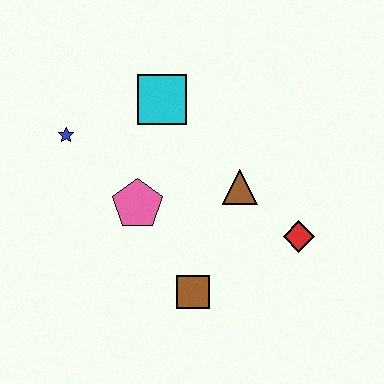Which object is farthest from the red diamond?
The blue star is farthest from the red diamond.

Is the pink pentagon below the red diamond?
No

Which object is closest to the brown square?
The pink pentagon is closest to the brown square.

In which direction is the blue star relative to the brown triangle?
The blue star is to the left of the brown triangle.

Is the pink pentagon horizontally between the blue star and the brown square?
Yes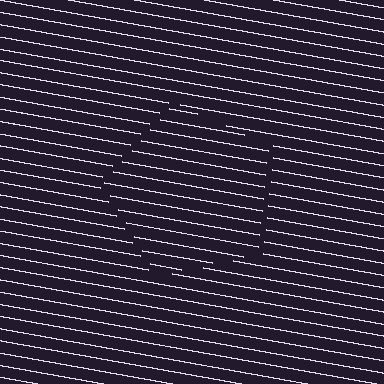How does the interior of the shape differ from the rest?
The interior of the shape contains the same grating, shifted by half a period — the contour is defined by the phase discontinuity where line-ends from the inner and outer gratings abut.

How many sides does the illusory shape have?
5 sides — the line-ends trace a pentagon.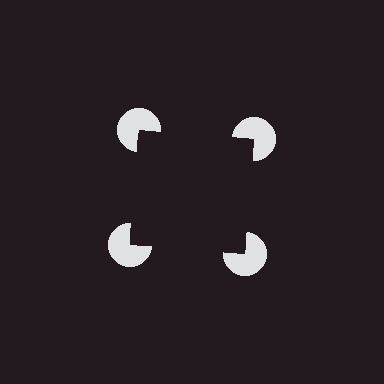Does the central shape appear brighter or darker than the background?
It typically appears slightly darker than the background, even though no actual brightness change is drawn.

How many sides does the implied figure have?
4 sides.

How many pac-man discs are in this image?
There are 4 — one at each vertex of the illusory square.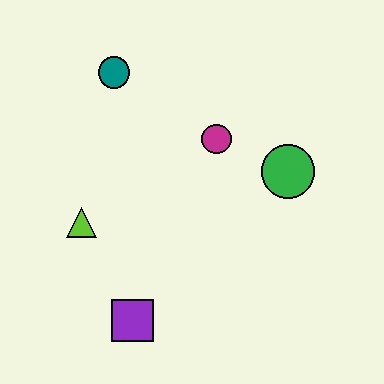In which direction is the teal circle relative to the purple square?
The teal circle is above the purple square.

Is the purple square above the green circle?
No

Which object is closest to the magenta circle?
The green circle is closest to the magenta circle.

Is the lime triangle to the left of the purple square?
Yes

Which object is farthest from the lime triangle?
The green circle is farthest from the lime triangle.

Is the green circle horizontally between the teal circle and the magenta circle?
No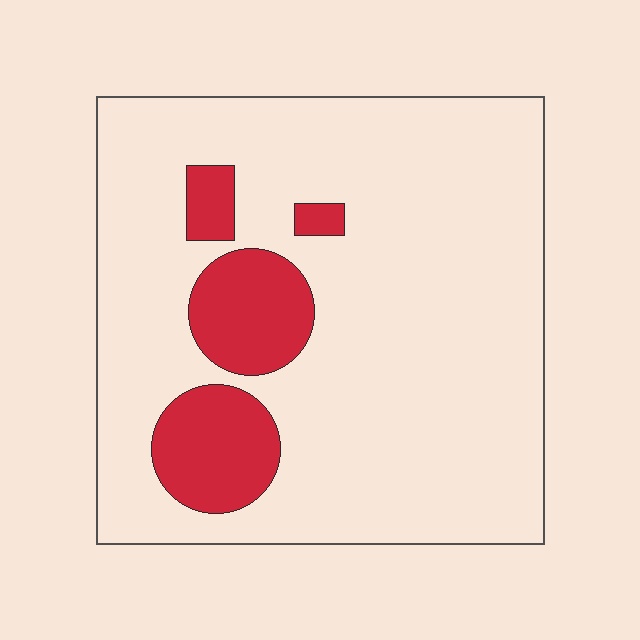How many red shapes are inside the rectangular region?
4.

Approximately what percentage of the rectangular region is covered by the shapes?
Approximately 15%.